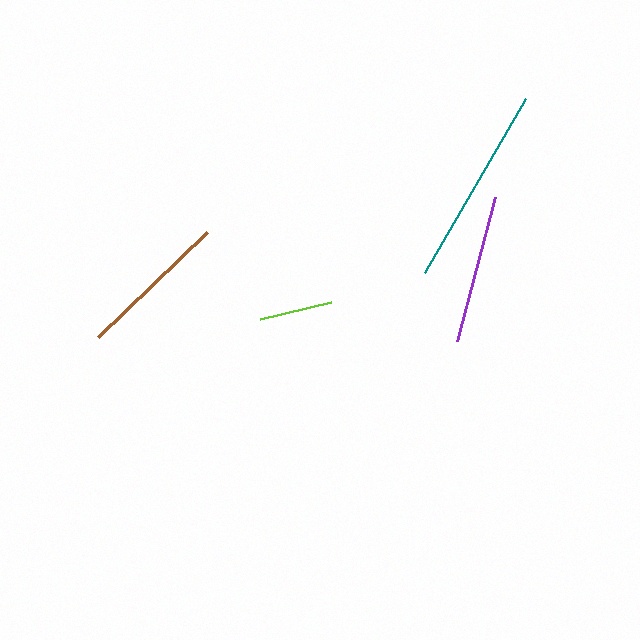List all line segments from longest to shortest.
From longest to shortest: teal, brown, purple, lime.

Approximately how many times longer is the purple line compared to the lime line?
The purple line is approximately 2.1 times the length of the lime line.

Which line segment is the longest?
The teal line is the longest at approximately 201 pixels.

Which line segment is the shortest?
The lime line is the shortest at approximately 72 pixels.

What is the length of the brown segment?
The brown segment is approximately 151 pixels long.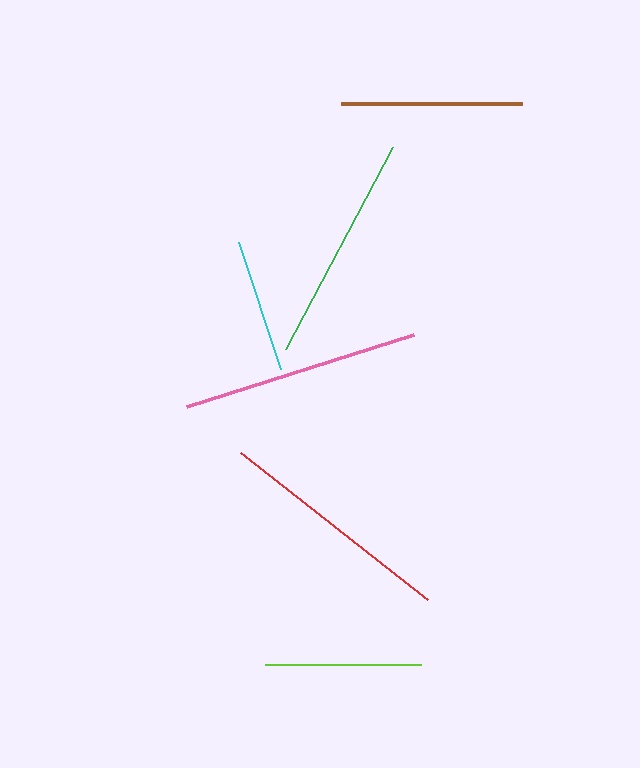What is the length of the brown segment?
The brown segment is approximately 181 pixels long.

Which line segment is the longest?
The pink line is the longest at approximately 238 pixels.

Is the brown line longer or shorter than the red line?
The red line is longer than the brown line.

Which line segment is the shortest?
The cyan line is the shortest at approximately 133 pixels.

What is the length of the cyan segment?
The cyan segment is approximately 133 pixels long.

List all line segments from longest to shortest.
From longest to shortest: pink, red, green, brown, lime, cyan.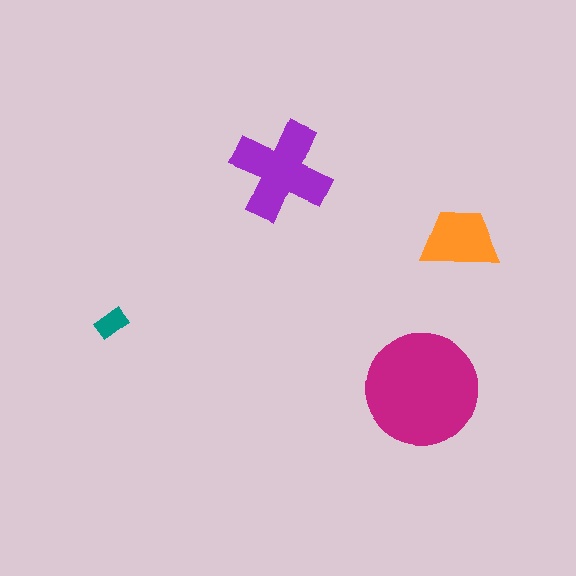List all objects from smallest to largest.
The teal rectangle, the orange trapezoid, the purple cross, the magenta circle.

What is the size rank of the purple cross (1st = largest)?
2nd.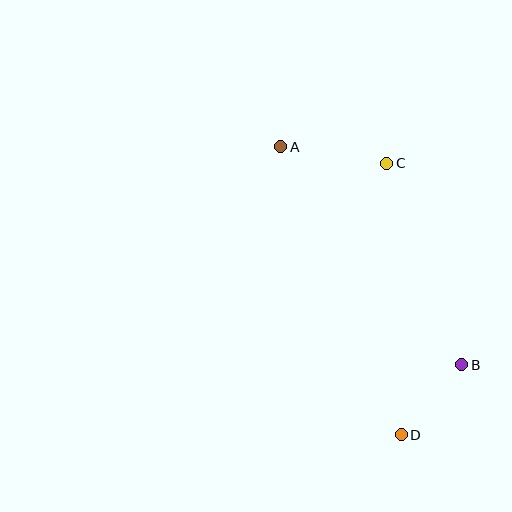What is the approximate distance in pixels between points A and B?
The distance between A and B is approximately 283 pixels.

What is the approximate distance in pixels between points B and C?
The distance between B and C is approximately 215 pixels.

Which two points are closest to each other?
Points B and D are closest to each other.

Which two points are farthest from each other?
Points A and D are farthest from each other.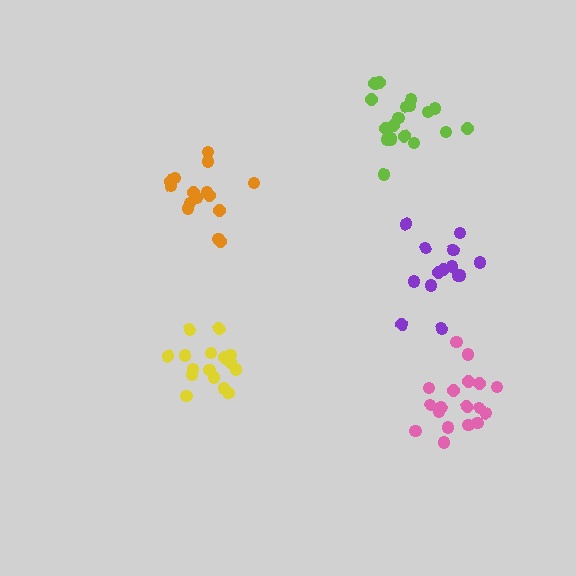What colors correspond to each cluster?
The clusters are colored: orange, yellow, purple, pink, lime.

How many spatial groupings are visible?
There are 5 spatial groupings.